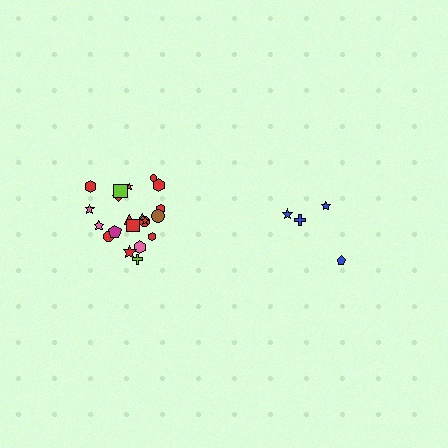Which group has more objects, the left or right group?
The left group.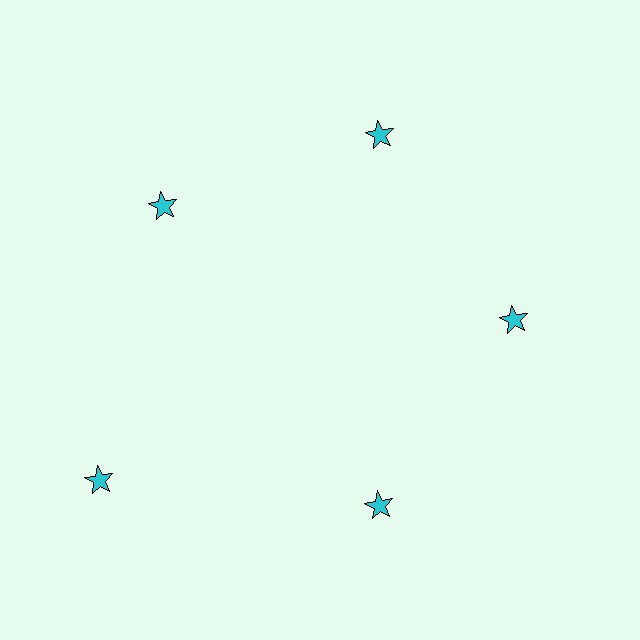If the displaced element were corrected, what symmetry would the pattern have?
It would have 5-fold rotational symmetry — the pattern would map onto itself every 72 degrees.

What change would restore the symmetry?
The symmetry would be restored by moving it inward, back onto the ring so that all 5 stars sit at equal angles and equal distance from the center.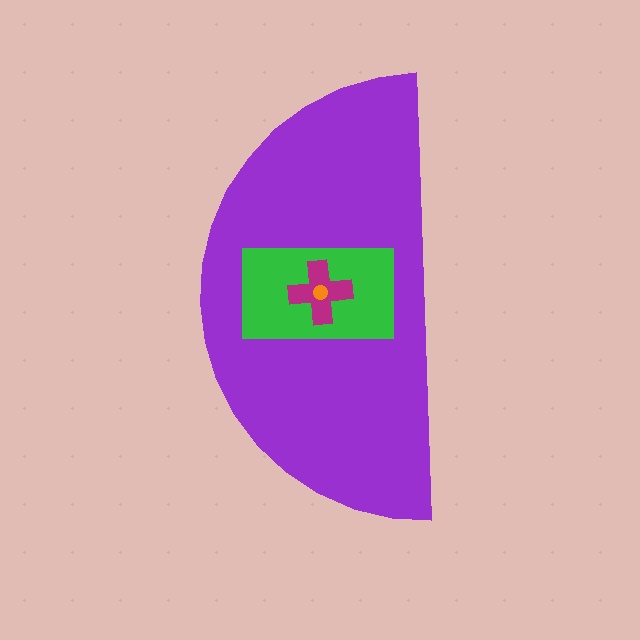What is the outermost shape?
The purple semicircle.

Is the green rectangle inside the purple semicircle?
Yes.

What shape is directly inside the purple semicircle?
The green rectangle.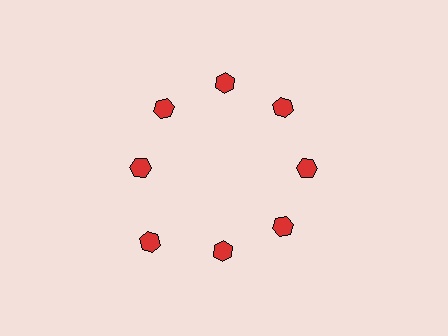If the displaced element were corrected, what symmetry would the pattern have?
It would have 8-fold rotational symmetry — the pattern would map onto itself every 45 degrees.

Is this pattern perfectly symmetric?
No. The 8 red hexagons are arranged in a ring, but one element near the 8 o'clock position is pushed outward from the center, breaking the 8-fold rotational symmetry.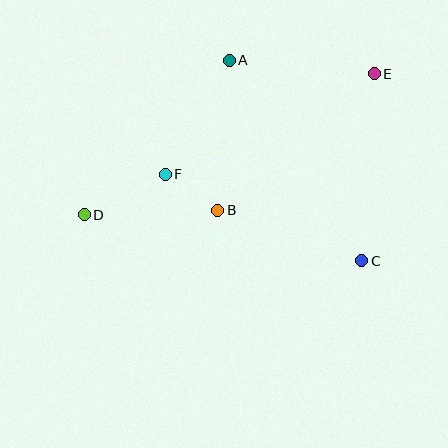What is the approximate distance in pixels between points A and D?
The distance between A and D is approximately 212 pixels.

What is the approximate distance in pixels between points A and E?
The distance between A and E is approximately 146 pixels.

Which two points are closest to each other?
Points B and F are closest to each other.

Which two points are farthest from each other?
Points D and E are farthest from each other.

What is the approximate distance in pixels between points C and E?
The distance between C and E is approximately 188 pixels.